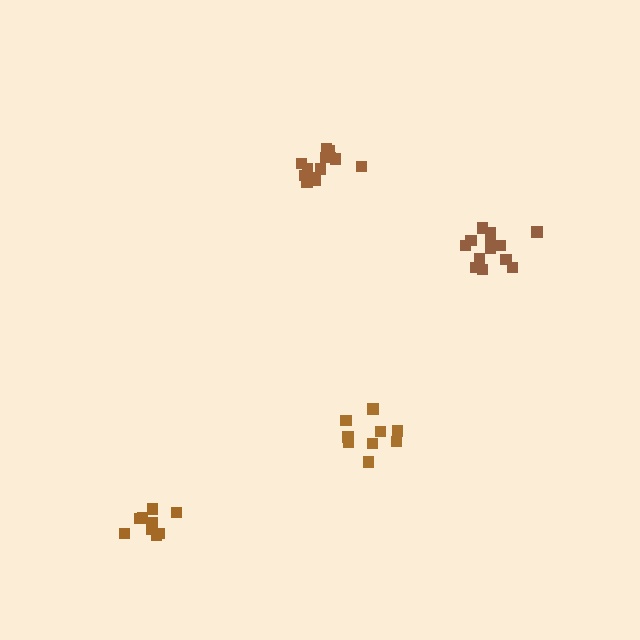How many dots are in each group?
Group 1: 9 dots, Group 2: 13 dots, Group 3: 9 dots, Group 4: 13 dots (44 total).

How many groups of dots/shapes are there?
There are 4 groups.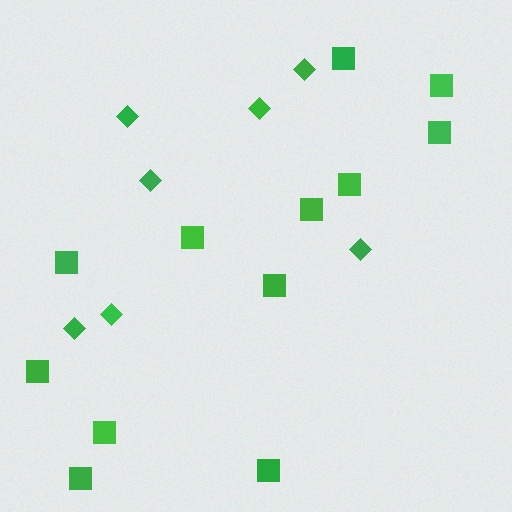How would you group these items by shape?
There are 2 groups: one group of diamonds (7) and one group of squares (12).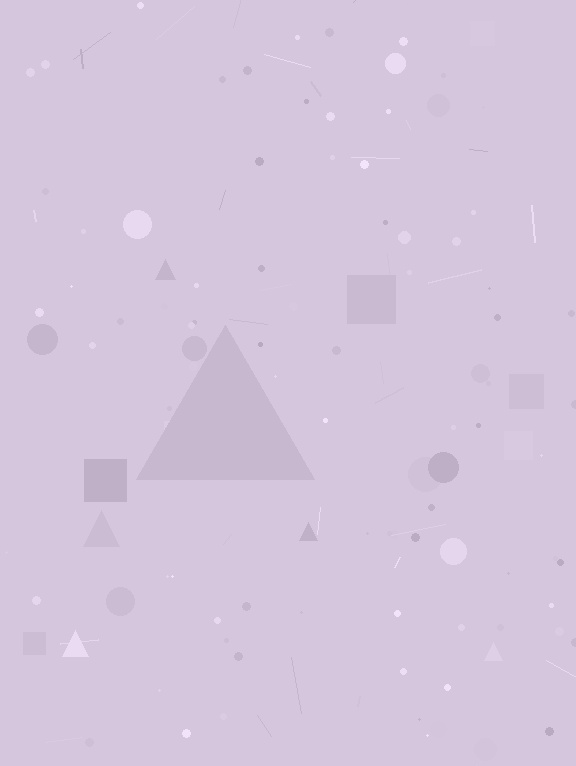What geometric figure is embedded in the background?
A triangle is embedded in the background.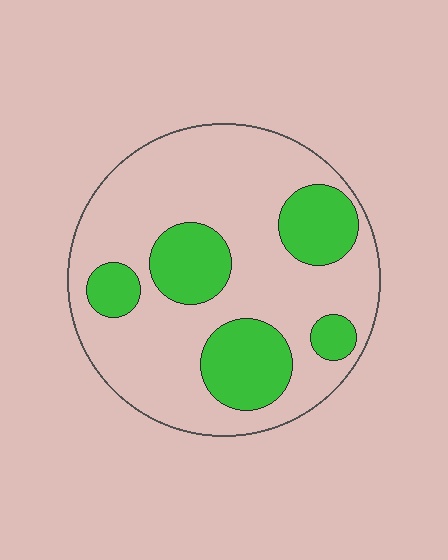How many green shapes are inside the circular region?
5.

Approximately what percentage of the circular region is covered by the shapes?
Approximately 30%.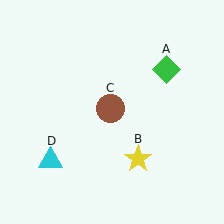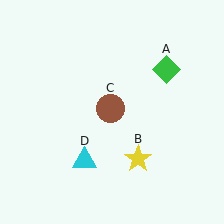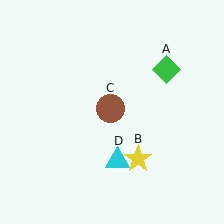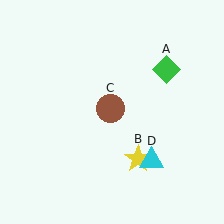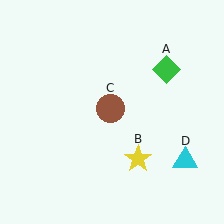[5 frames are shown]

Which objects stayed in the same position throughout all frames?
Green diamond (object A) and yellow star (object B) and brown circle (object C) remained stationary.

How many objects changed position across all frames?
1 object changed position: cyan triangle (object D).